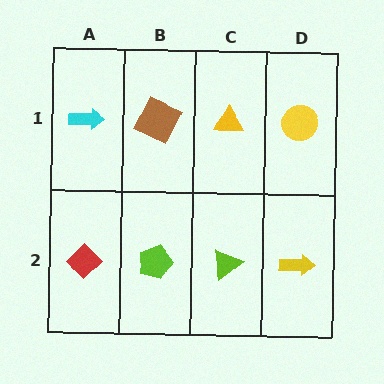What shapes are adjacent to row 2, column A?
A cyan arrow (row 1, column A), a lime pentagon (row 2, column B).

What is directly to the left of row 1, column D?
A yellow triangle.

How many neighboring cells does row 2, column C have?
3.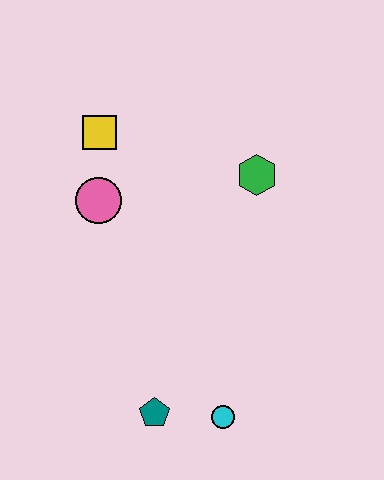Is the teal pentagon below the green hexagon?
Yes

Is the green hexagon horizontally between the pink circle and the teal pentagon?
No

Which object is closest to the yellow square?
The pink circle is closest to the yellow square.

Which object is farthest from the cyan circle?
The yellow square is farthest from the cyan circle.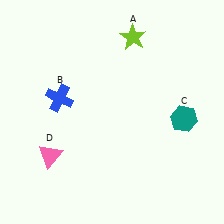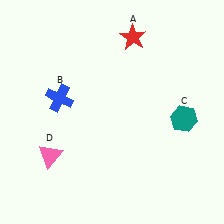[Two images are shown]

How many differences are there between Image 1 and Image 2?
There is 1 difference between the two images.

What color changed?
The star (A) changed from lime in Image 1 to red in Image 2.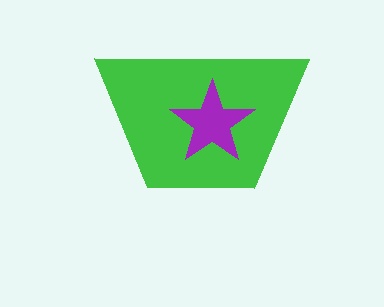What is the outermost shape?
The green trapezoid.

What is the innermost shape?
The purple star.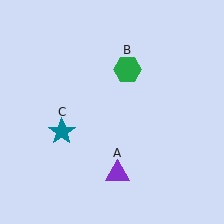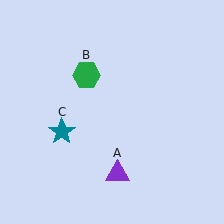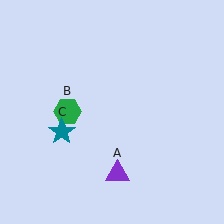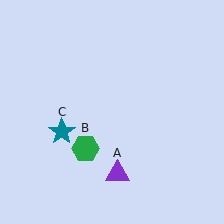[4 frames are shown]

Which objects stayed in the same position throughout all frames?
Purple triangle (object A) and teal star (object C) remained stationary.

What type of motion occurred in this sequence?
The green hexagon (object B) rotated counterclockwise around the center of the scene.